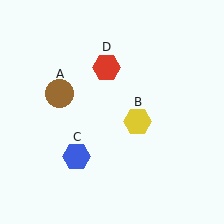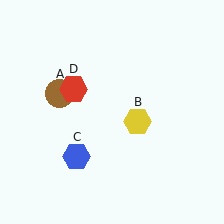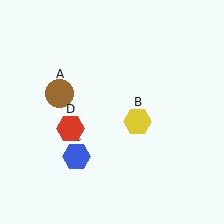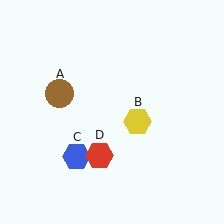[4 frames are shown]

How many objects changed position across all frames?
1 object changed position: red hexagon (object D).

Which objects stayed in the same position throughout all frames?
Brown circle (object A) and yellow hexagon (object B) and blue hexagon (object C) remained stationary.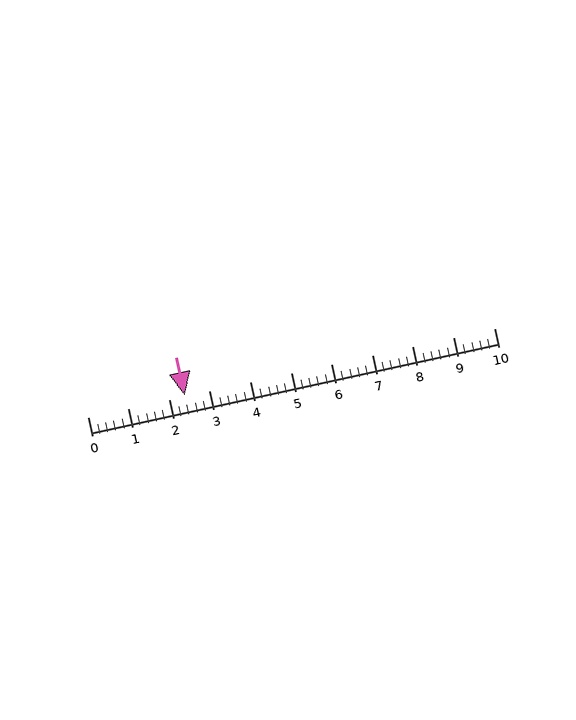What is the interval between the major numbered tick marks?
The major tick marks are spaced 1 units apart.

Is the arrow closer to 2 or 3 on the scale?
The arrow is closer to 2.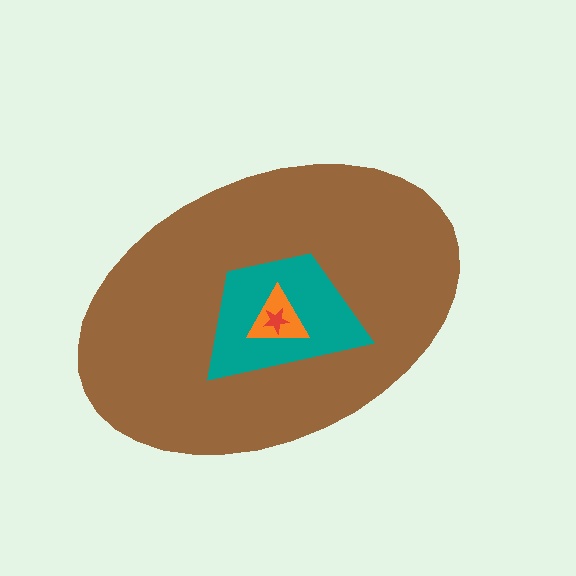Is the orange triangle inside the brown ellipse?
Yes.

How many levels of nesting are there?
4.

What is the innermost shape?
The red star.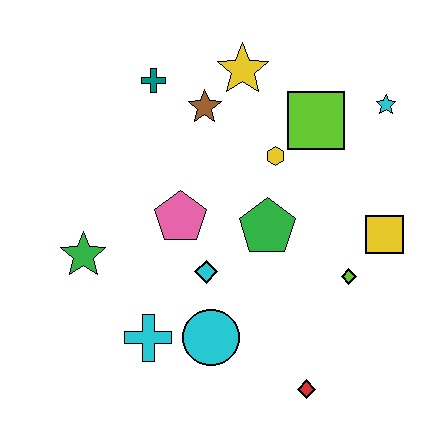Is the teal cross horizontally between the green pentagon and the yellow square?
No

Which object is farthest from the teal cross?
The red diamond is farthest from the teal cross.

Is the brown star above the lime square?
Yes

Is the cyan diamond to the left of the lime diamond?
Yes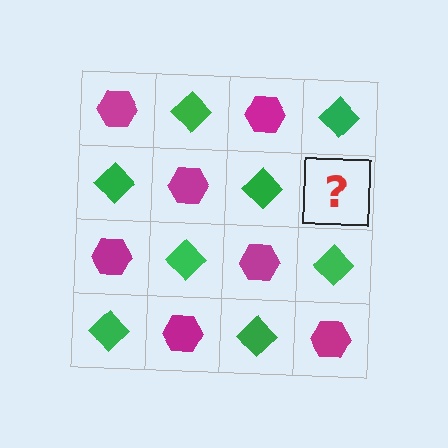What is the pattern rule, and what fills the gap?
The rule is that it alternates magenta hexagon and green diamond in a checkerboard pattern. The gap should be filled with a magenta hexagon.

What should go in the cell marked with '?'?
The missing cell should contain a magenta hexagon.